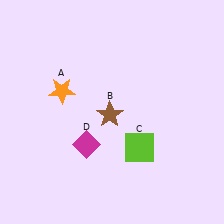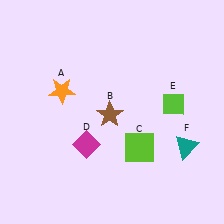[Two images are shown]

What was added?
A lime diamond (E), a teal triangle (F) were added in Image 2.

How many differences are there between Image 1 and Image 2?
There are 2 differences between the two images.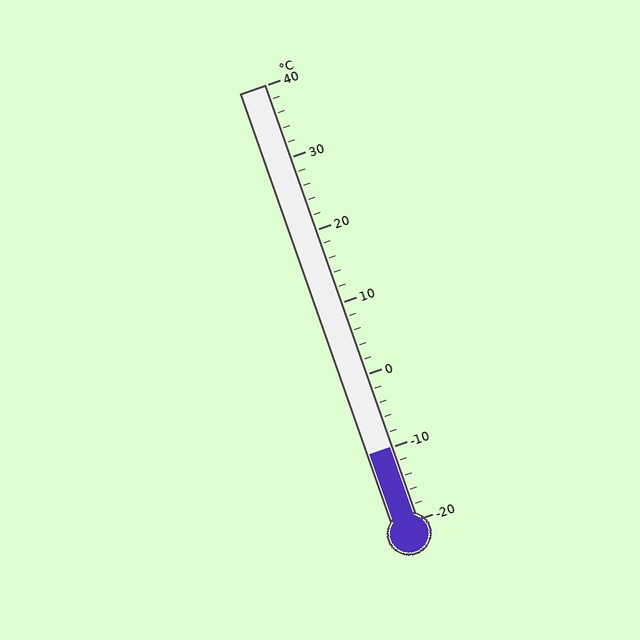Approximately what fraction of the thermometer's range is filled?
The thermometer is filled to approximately 15% of its range.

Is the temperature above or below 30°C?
The temperature is below 30°C.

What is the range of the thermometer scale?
The thermometer scale ranges from -20°C to 40°C.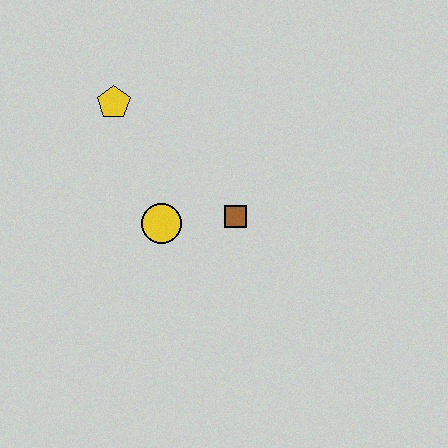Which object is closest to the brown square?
The yellow circle is closest to the brown square.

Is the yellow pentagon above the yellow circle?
Yes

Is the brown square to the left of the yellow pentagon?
No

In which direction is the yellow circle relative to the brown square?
The yellow circle is to the left of the brown square.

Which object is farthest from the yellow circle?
The yellow pentagon is farthest from the yellow circle.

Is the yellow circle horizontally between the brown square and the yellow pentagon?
Yes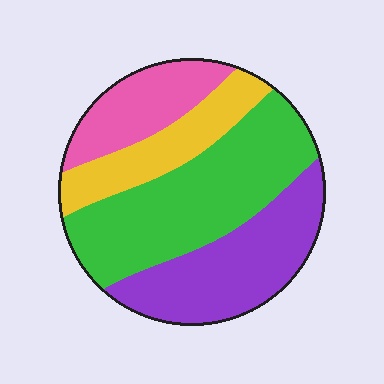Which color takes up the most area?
Green, at roughly 40%.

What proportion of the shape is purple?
Purple covers around 30% of the shape.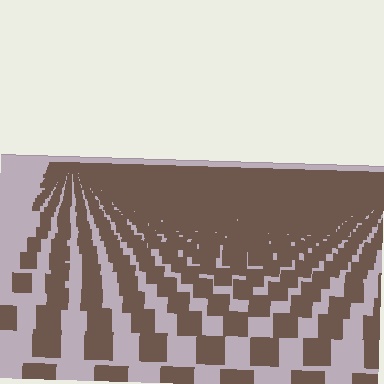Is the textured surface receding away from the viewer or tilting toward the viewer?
The surface is receding away from the viewer. Texture elements get smaller and denser toward the top.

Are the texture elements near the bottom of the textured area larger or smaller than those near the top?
Larger. Near the bottom, elements are closer to the viewer and appear at a bigger on-screen size.